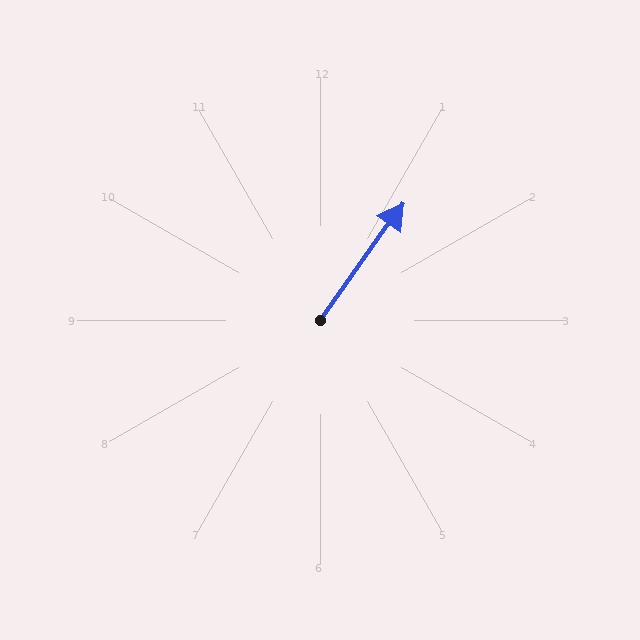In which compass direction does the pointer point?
Northeast.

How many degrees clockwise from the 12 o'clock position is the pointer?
Approximately 35 degrees.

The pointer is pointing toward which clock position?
Roughly 1 o'clock.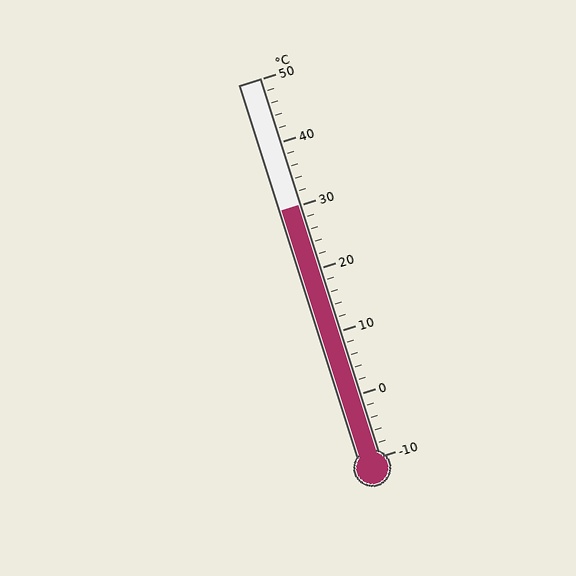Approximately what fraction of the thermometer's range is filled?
The thermometer is filled to approximately 65% of its range.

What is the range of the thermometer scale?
The thermometer scale ranges from -10°C to 50°C.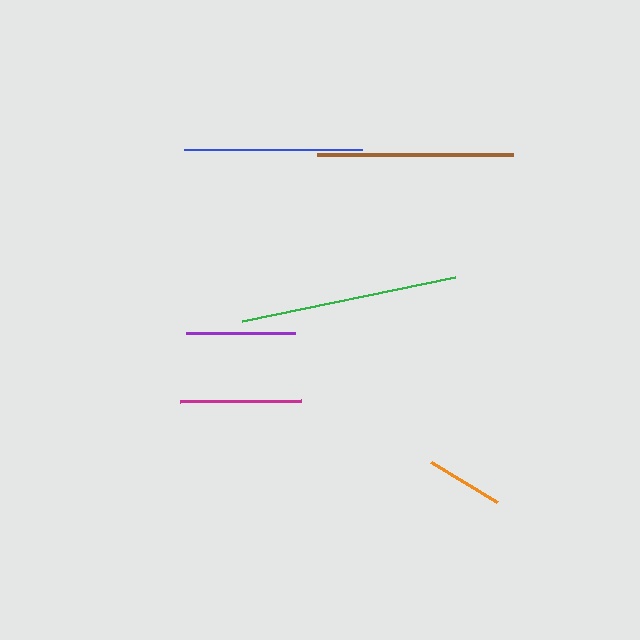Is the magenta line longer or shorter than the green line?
The green line is longer than the magenta line.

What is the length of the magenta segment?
The magenta segment is approximately 121 pixels long.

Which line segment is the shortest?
The orange line is the shortest at approximately 78 pixels.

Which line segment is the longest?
The green line is the longest at approximately 218 pixels.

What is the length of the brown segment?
The brown segment is approximately 195 pixels long.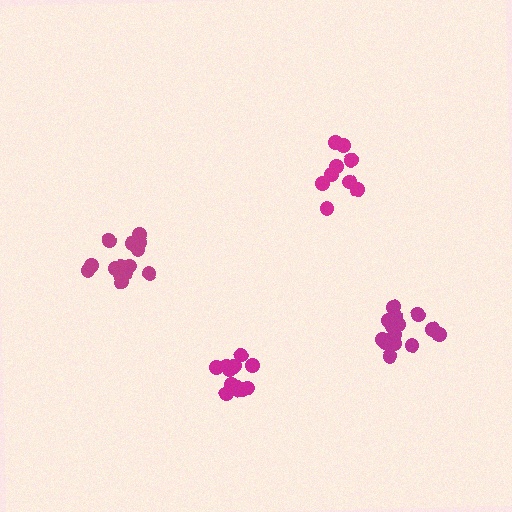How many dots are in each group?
Group 1: 13 dots, Group 2: 14 dots, Group 3: 9 dots, Group 4: 15 dots (51 total).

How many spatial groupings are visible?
There are 4 spatial groupings.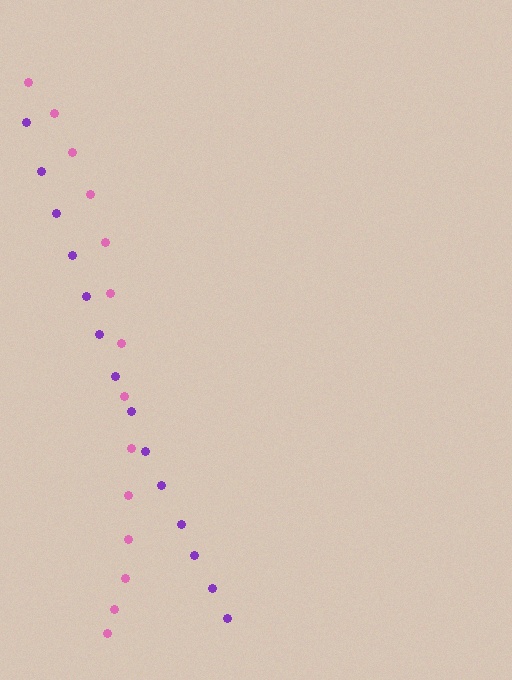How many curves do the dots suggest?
There are 2 distinct paths.